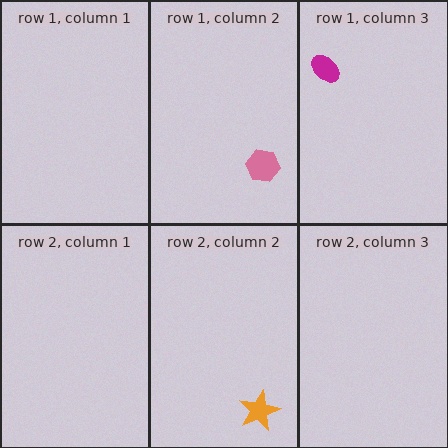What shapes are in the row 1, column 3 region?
The magenta ellipse.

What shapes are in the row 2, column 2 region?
The orange star.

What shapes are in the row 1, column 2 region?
The pink hexagon.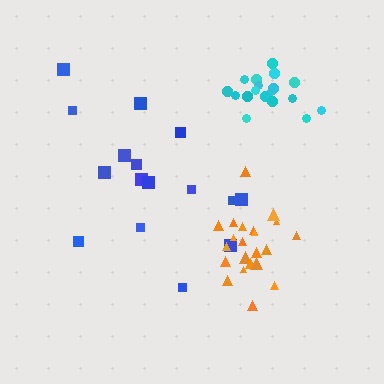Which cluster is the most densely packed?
Cyan.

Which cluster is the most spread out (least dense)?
Blue.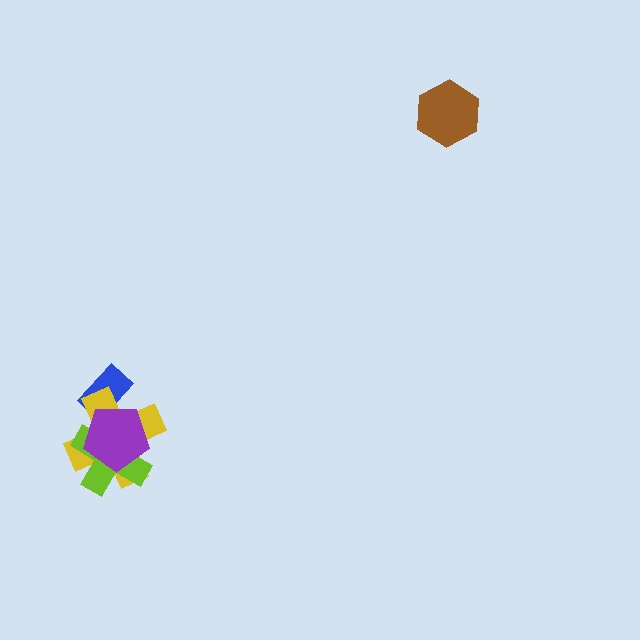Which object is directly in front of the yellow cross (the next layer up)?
The lime cross is directly in front of the yellow cross.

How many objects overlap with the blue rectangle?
2 objects overlap with the blue rectangle.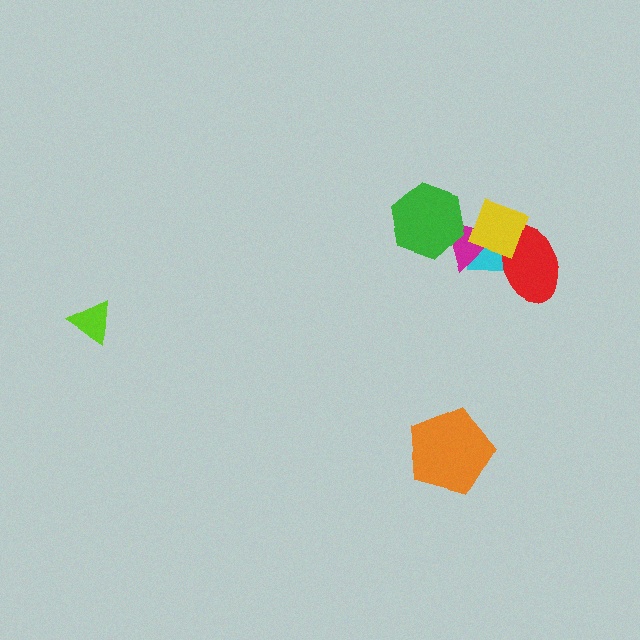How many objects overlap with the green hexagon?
1 object overlaps with the green hexagon.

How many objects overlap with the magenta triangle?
3 objects overlap with the magenta triangle.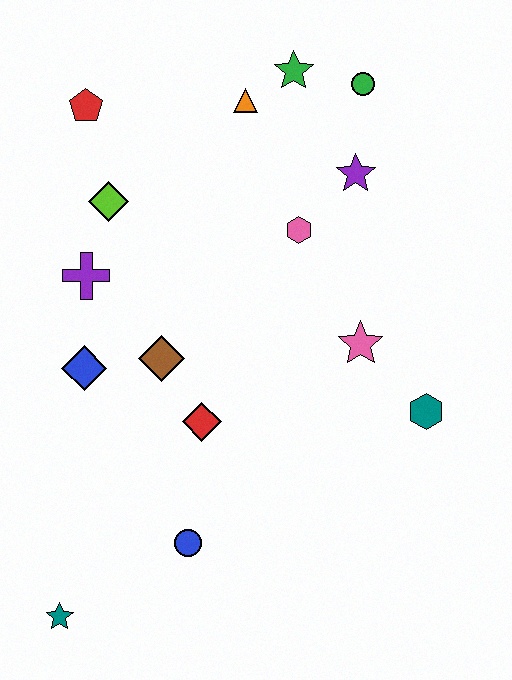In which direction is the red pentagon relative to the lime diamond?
The red pentagon is above the lime diamond.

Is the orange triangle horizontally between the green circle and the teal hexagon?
No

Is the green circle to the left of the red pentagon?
No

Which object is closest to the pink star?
The teal hexagon is closest to the pink star.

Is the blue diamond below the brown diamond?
Yes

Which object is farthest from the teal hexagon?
The red pentagon is farthest from the teal hexagon.